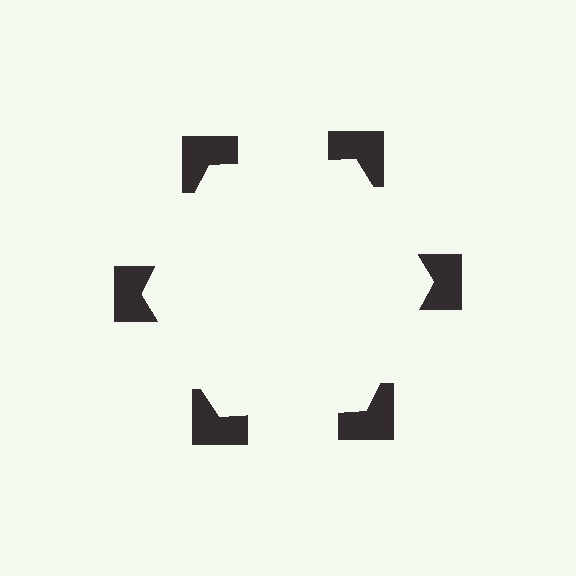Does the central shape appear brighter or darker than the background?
It typically appears slightly brighter than the background, even though no actual brightness change is drawn.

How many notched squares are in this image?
There are 6 — one at each vertex of the illusory hexagon.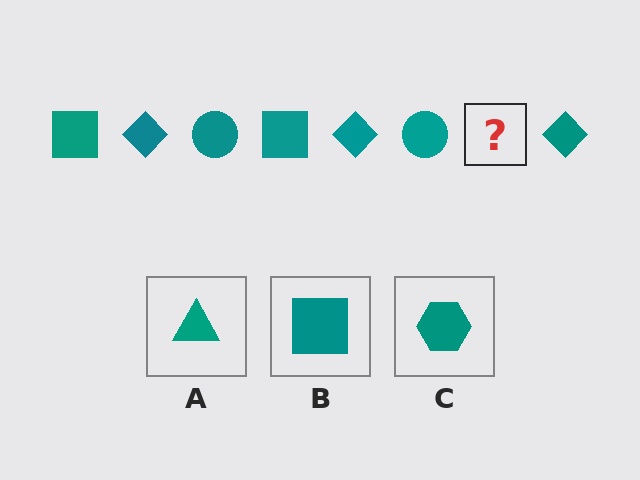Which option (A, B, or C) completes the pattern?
B.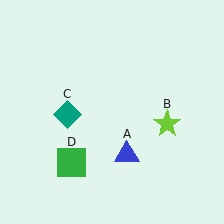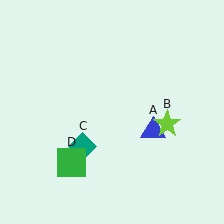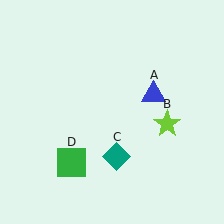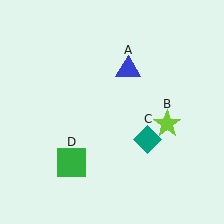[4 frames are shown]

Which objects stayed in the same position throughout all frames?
Lime star (object B) and green square (object D) remained stationary.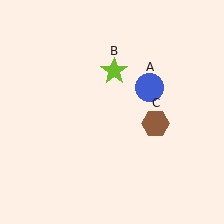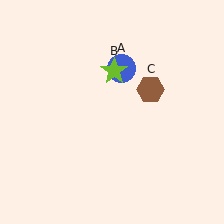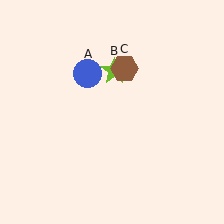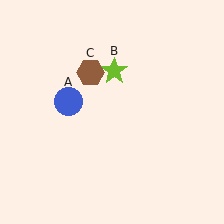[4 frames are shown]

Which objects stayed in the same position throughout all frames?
Lime star (object B) remained stationary.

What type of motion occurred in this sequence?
The blue circle (object A), brown hexagon (object C) rotated counterclockwise around the center of the scene.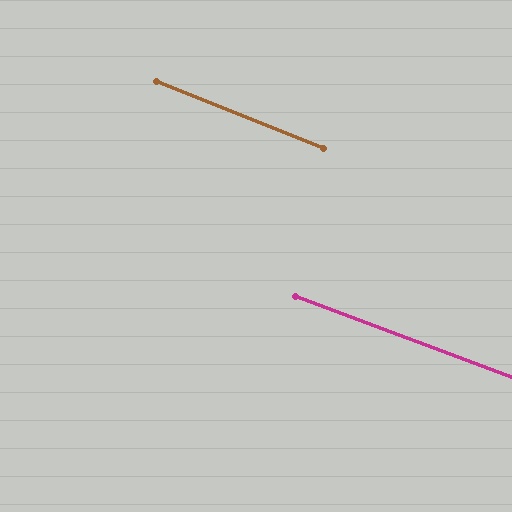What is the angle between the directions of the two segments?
Approximately 1 degree.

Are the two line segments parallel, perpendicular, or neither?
Parallel — their directions differ by only 1.3°.